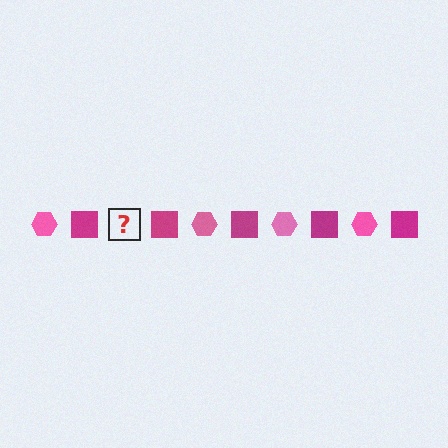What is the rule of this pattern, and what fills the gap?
The rule is that the pattern alternates between pink hexagon and magenta square. The gap should be filled with a pink hexagon.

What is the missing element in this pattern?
The missing element is a pink hexagon.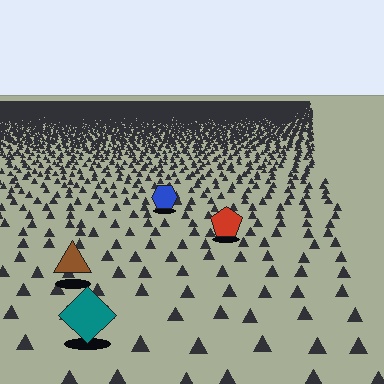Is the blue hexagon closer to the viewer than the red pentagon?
No. The red pentagon is closer — you can tell from the texture gradient: the ground texture is coarser near it.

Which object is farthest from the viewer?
The blue hexagon is farthest from the viewer. It appears smaller and the ground texture around it is denser.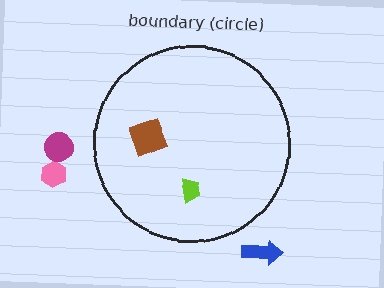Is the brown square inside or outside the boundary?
Inside.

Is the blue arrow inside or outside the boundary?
Outside.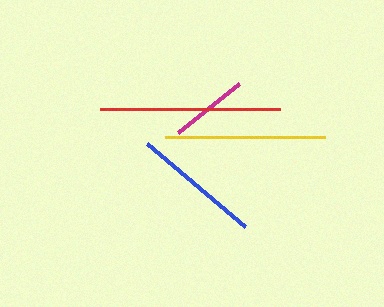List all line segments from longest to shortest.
From longest to shortest: red, yellow, blue, magenta.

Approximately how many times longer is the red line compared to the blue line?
The red line is approximately 1.4 times the length of the blue line.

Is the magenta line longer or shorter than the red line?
The red line is longer than the magenta line.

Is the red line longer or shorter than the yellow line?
The red line is longer than the yellow line.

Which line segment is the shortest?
The magenta line is the shortest at approximately 79 pixels.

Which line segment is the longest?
The red line is the longest at approximately 180 pixels.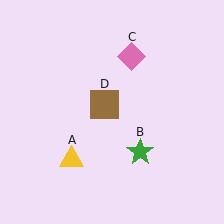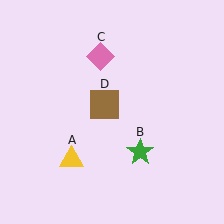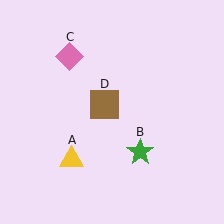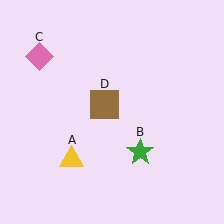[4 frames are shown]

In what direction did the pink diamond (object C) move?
The pink diamond (object C) moved left.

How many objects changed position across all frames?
1 object changed position: pink diamond (object C).